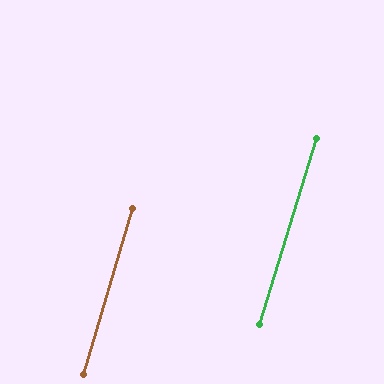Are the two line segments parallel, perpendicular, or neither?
Parallel — their directions differ by only 0.8°.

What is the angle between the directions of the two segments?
Approximately 1 degree.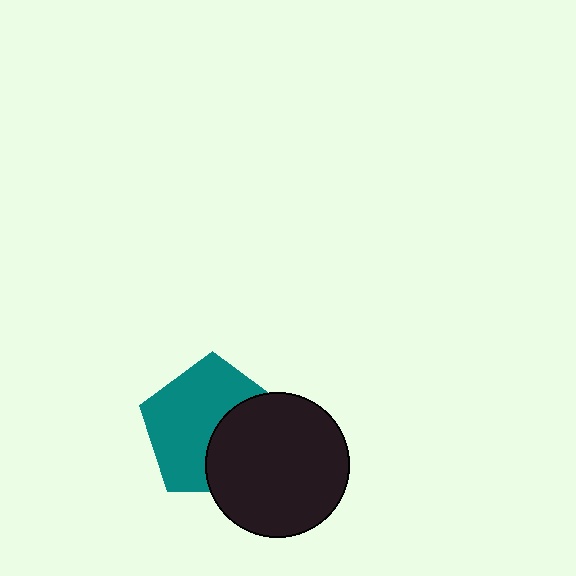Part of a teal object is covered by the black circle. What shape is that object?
It is a pentagon.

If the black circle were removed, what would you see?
You would see the complete teal pentagon.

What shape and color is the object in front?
The object in front is a black circle.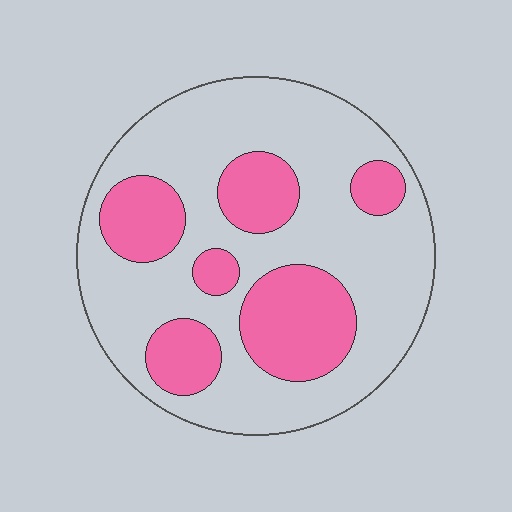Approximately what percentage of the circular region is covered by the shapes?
Approximately 30%.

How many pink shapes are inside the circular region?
6.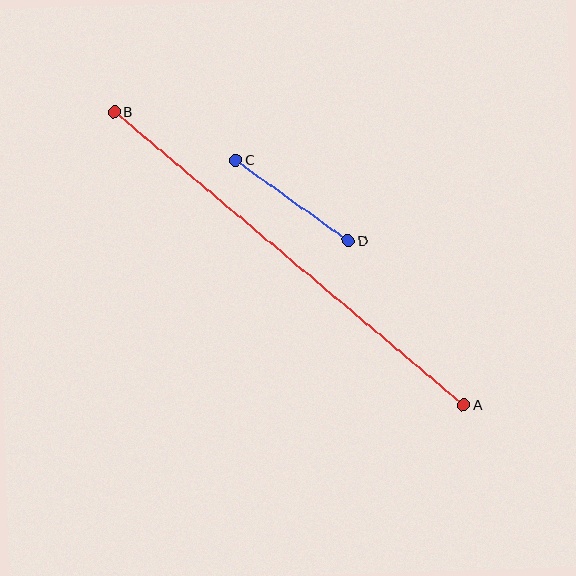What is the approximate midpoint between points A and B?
The midpoint is at approximately (289, 259) pixels.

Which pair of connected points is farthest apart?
Points A and B are farthest apart.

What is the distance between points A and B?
The distance is approximately 456 pixels.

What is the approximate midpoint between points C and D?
The midpoint is at approximately (292, 201) pixels.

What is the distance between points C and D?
The distance is approximately 138 pixels.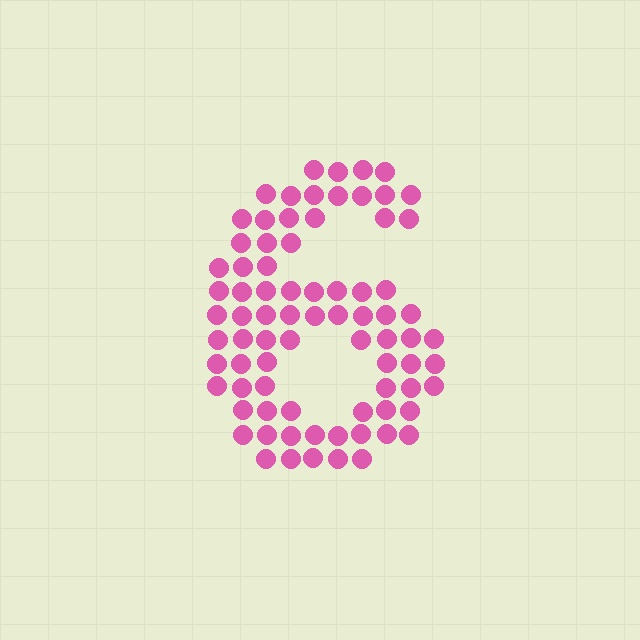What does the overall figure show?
The overall figure shows the digit 6.